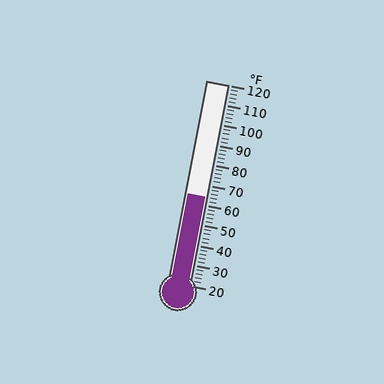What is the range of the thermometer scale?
The thermometer scale ranges from 20°F to 120°F.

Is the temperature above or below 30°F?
The temperature is above 30°F.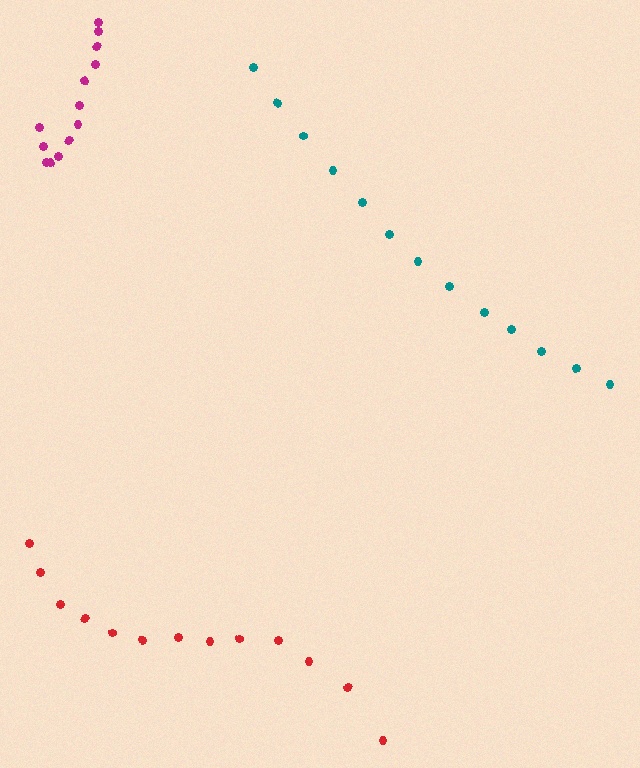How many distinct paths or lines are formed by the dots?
There are 3 distinct paths.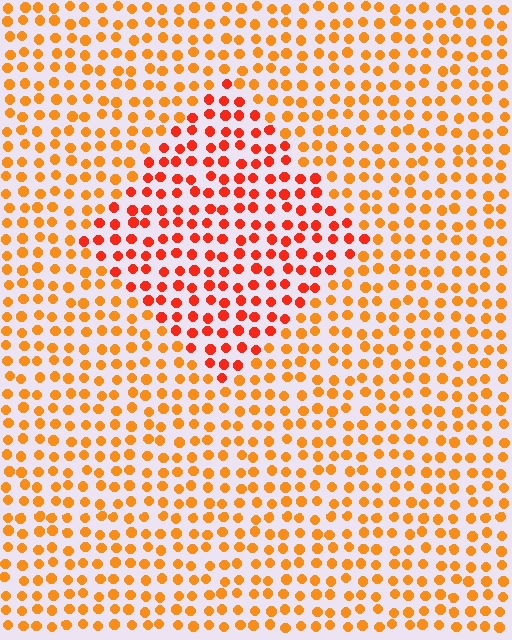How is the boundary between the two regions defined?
The boundary is defined purely by a slight shift in hue (about 28 degrees). Spacing, size, and orientation are identical on both sides.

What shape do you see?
I see a diamond.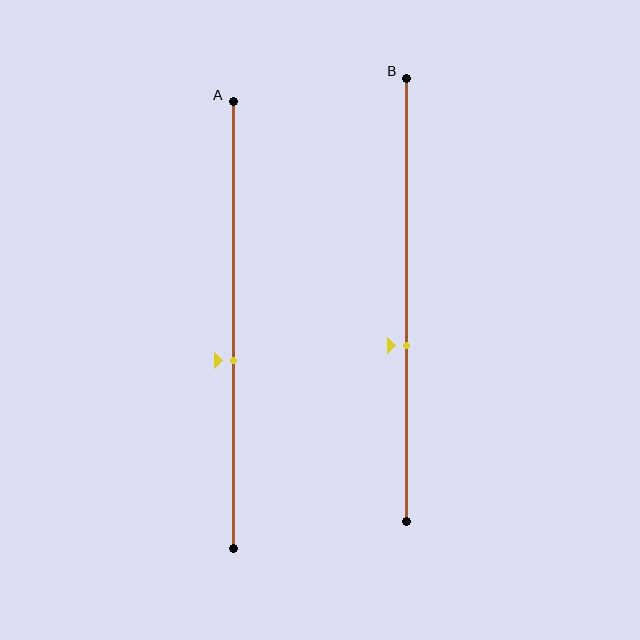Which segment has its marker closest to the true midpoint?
Segment A has its marker closest to the true midpoint.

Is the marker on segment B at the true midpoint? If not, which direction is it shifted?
No, the marker on segment B is shifted downward by about 10% of the segment length.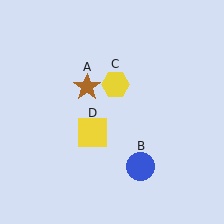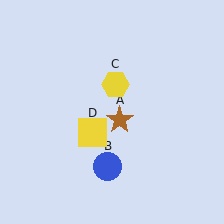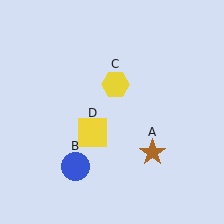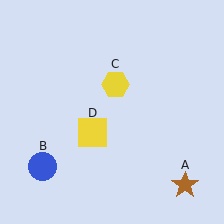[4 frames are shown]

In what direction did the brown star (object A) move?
The brown star (object A) moved down and to the right.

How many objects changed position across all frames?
2 objects changed position: brown star (object A), blue circle (object B).